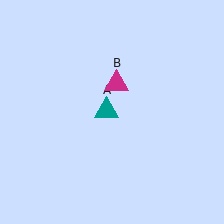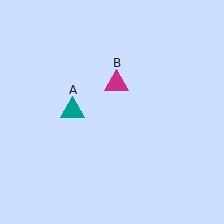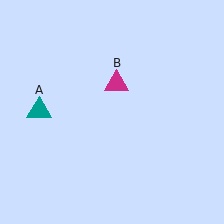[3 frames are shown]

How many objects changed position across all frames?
1 object changed position: teal triangle (object A).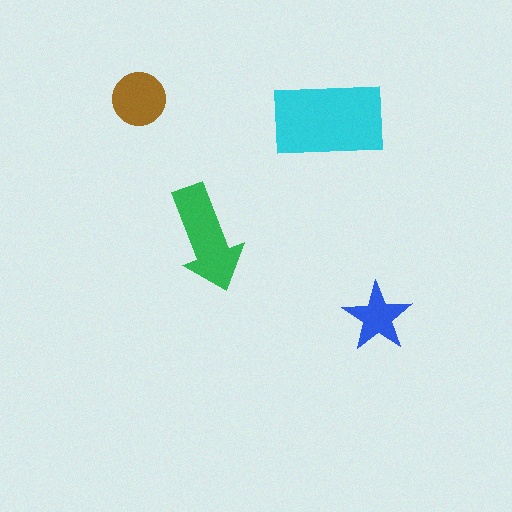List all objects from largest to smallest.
The cyan rectangle, the green arrow, the brown circle, the blue star.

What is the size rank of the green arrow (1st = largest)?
2nd.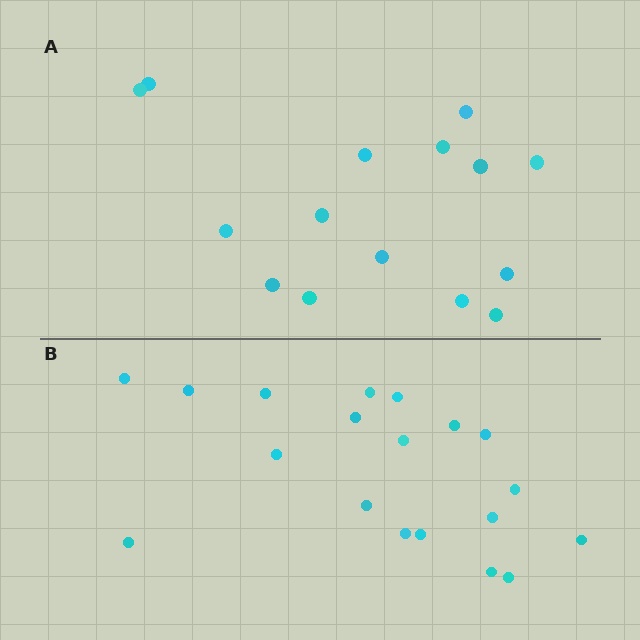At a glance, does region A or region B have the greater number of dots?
Region B (the bottom region) has more dots.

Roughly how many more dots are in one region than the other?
Region B has about 4 more dots than region A.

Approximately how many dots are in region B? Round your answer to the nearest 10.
About 20 dots. (The exact count is 19, which rounds to 20.)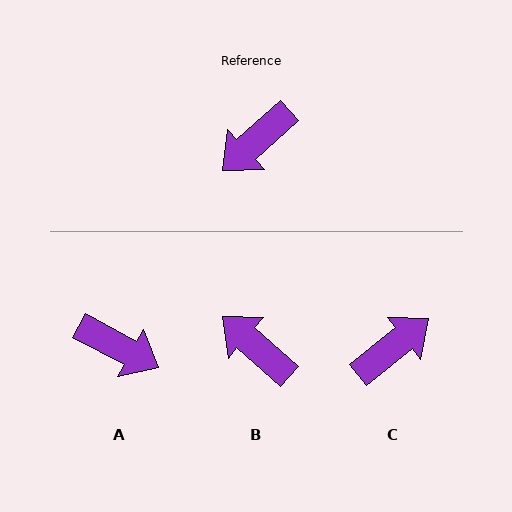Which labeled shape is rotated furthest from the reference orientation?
C, about 176 degrees away.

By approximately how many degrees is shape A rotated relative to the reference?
Approximately 110 degrees counter-clockwise.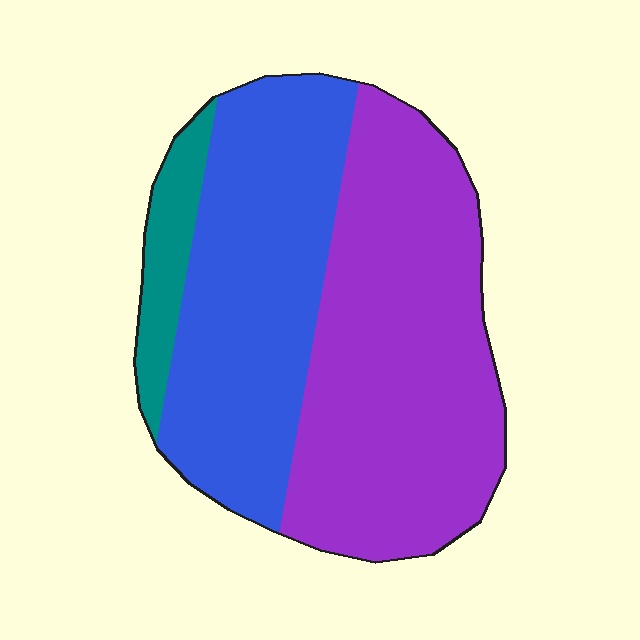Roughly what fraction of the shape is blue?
Blue covers 40% of the shape.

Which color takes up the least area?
Teal, at roughly 10%.